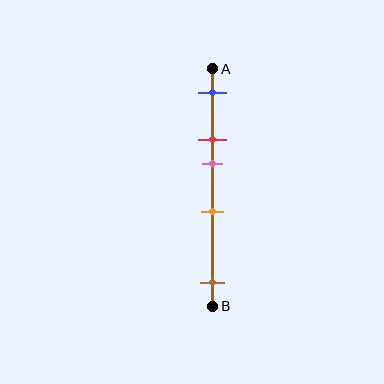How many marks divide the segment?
There are 5 marks dividing the segment.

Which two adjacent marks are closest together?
The red and pink marks are the closest adjacent pair.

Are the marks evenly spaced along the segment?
No, the marks are not evenly spaced.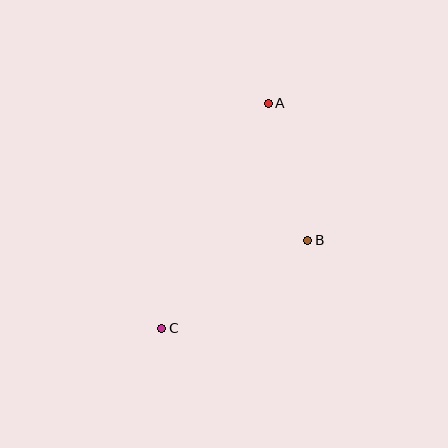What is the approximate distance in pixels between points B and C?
The distance between B and C is approximately 171 pixels.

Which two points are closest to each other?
Points A and B are closest to each other.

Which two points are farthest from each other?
Points A and C are farthest from each other.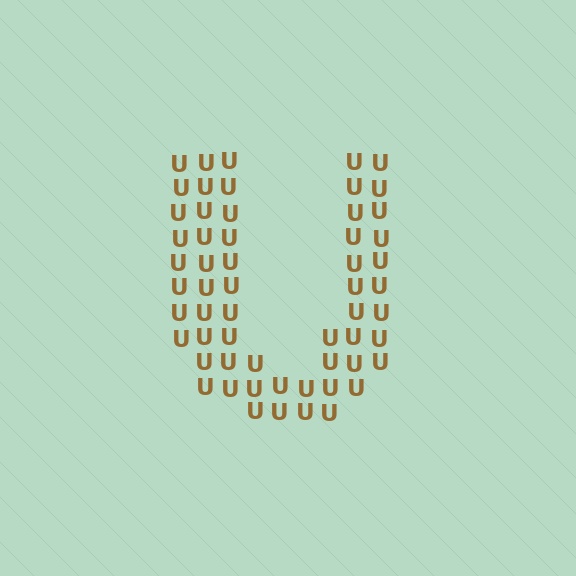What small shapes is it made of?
It is made of small letter U's.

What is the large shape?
The large shape is the letter U.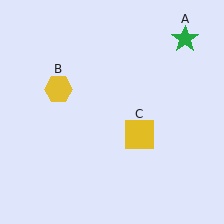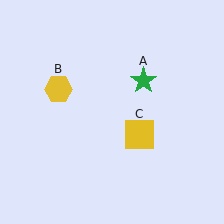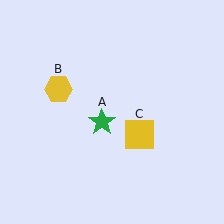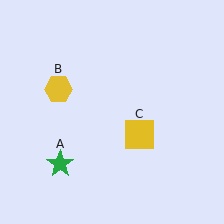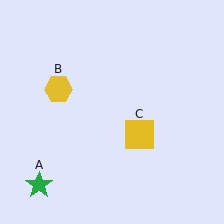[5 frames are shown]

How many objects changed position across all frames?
1 object changed position: green star (object A).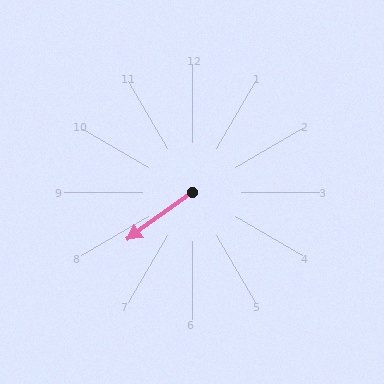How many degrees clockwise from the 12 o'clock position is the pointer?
Approximately 234 degrees.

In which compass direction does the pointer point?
Southwest.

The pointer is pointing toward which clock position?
Roughly 8 o'clock.